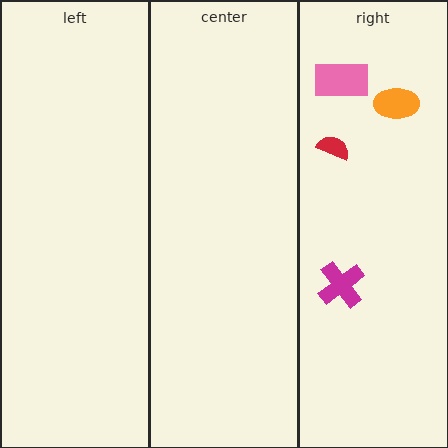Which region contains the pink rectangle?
The right region.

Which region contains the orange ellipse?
The right region.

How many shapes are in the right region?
4.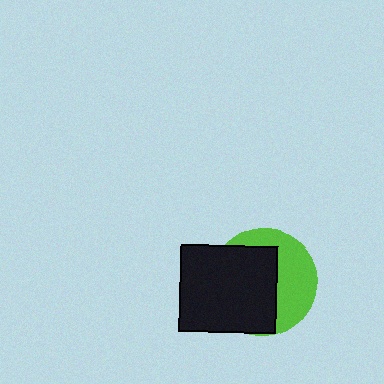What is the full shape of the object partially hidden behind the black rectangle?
The partially hidden object is a lime circle.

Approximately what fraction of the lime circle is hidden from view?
Roughly 57% of the lime circle is hidden behind the black rectangle.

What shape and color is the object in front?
The object in front is a black rectangle.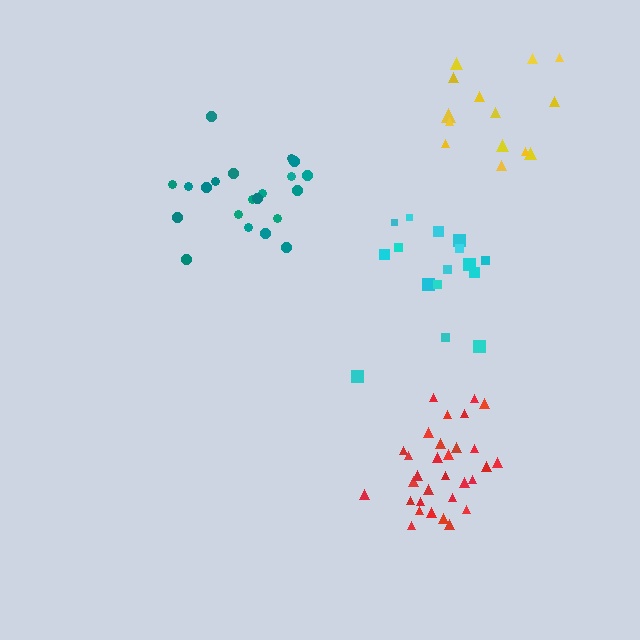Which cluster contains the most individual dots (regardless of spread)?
Red (31).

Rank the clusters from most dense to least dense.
red, teal, yellow, cyan.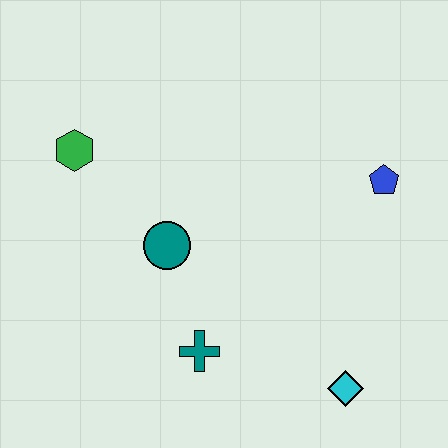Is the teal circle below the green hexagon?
Yes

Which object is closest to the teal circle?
The teal cross is closest to the teal circle.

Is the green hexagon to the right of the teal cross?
No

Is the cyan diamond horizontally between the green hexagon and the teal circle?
No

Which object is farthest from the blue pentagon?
The green hexagon is farthest from the blue pentagon.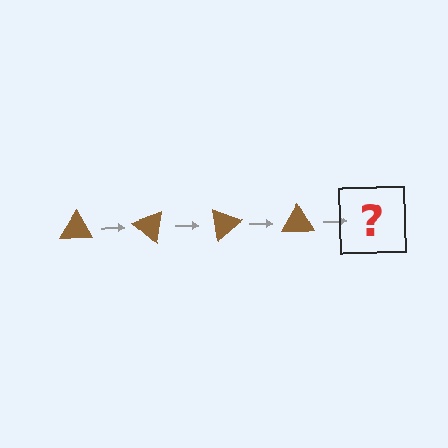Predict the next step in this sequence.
The next step is a brown triangle rotated 160 degrees.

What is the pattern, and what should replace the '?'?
The pattern is that the triangle rotates 40 degrees each step. The '?' should be a brown triangle rotated 160 degrees.